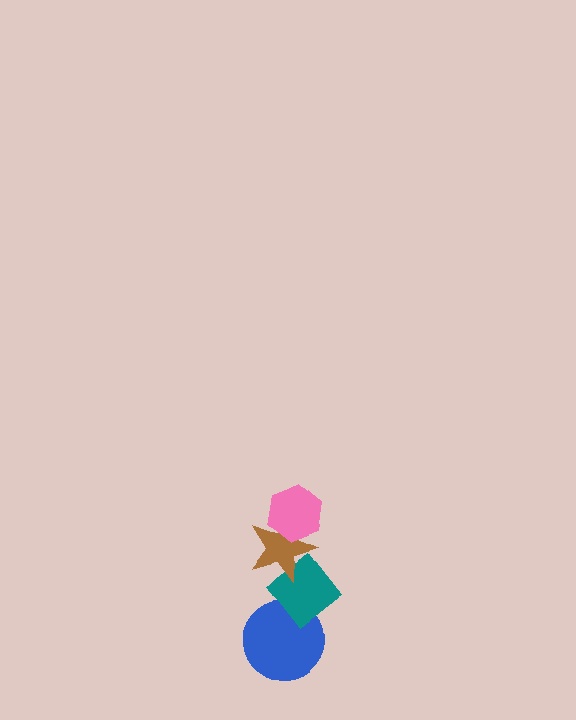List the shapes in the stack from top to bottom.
From top to bottom: the pink hexagon, the brown star, the teal diamond, the blue circle.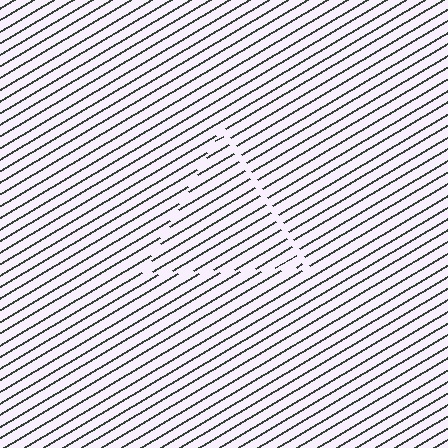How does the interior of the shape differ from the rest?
The interior of the shape contains the same grating, shifted by half a period — the contour is defined by the phase discontinuity where line-ends from the inner and outer gratings abut.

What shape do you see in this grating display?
An illusory triangle. The interior of the shape contains the same grating, shifted by half a period — the contour is defined by the phase discontinuity where line-ends from the inner and outer gratings abut.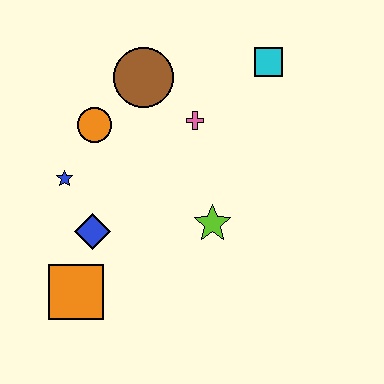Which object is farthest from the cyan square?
The orange square is farthest from the cyan square.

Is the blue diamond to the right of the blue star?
Yes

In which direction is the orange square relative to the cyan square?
The orange square is below the cyan square.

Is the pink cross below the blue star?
No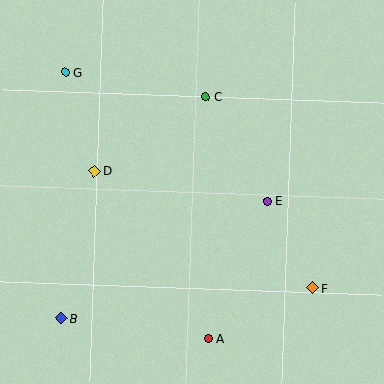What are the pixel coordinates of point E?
Point E is at (267, 201).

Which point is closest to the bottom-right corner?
Point F is closest to the bottom-right corner.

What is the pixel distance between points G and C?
The distance between G and C is 143 pixels.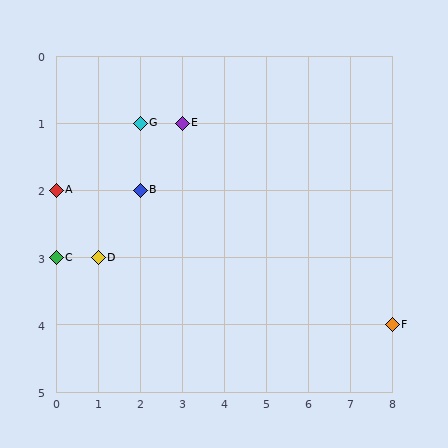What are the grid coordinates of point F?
Point F is at grid coordinates (8, 4).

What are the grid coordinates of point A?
Point A is at grid coordinates (0, 2).